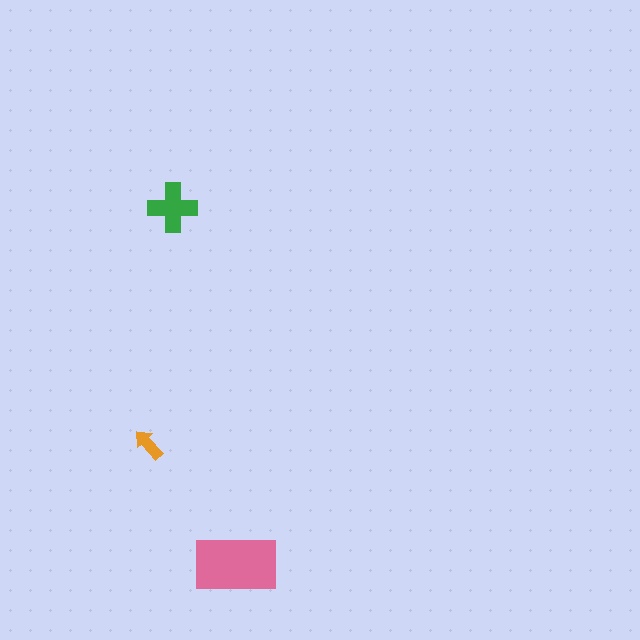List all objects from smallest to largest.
The orange arrow, the green cross, the pink rectangle.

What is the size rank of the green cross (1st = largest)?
2nd.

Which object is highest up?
The green cross is topmost.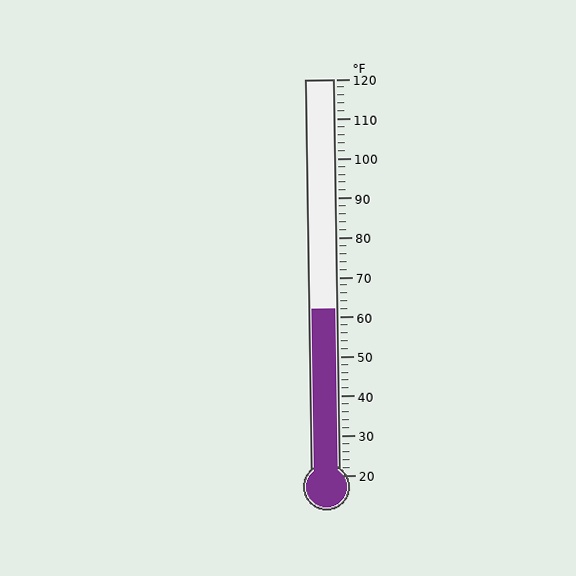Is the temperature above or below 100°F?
The temperature is below 100°F.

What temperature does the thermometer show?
The thermometer shows approximately 62°F.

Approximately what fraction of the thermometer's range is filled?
The thermometer is filled to approximately 40% of its range.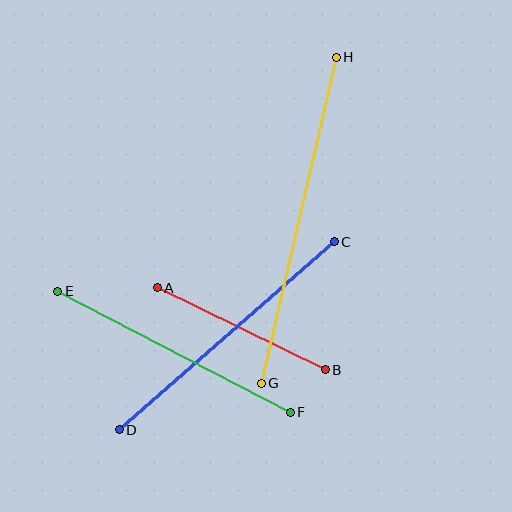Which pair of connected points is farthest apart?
Points G and H are farthest apart.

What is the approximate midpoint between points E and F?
The midpoint is at approximately (174, 352) pixels.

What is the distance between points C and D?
The distance is approximately 286 pixels.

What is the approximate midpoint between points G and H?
The midpoint is at approximately (299, 220) pixels.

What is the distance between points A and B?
The distance is approximately 187 pixels.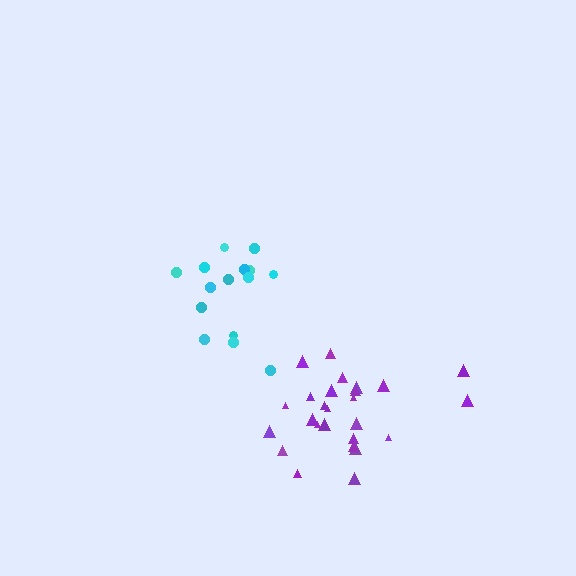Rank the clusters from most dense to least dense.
purple, cyan.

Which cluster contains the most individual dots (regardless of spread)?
Purple (26).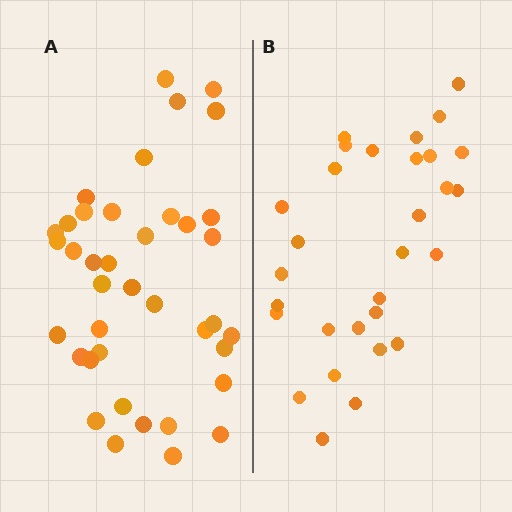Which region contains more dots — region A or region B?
Region A (the left region) has more dots.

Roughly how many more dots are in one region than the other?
Region A has roughly 8 or so more dots than region B.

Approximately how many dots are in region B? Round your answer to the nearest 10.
About 30 dots.